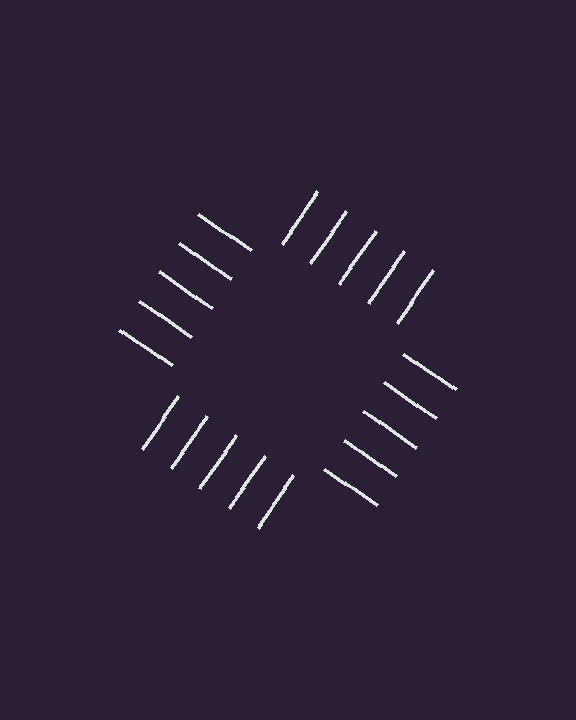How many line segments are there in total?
20 — 5 along each of the 4 edges.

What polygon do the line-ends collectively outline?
An illusory square — the line segments terminate on its edges but no continuous stroke is drawn.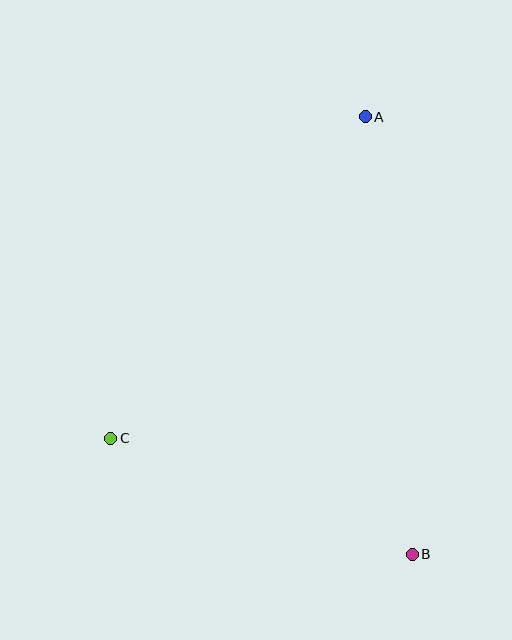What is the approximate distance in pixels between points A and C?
The distance between A and C is approximately 410 pixels.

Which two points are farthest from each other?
Points A and B are farthest from each other.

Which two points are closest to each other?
Points B and C are closest to each other.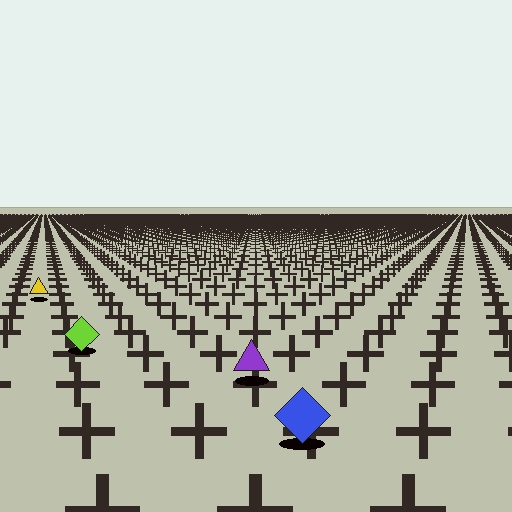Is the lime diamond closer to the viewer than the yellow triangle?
Yes. The lime diamond is closer — you can tell from the texture gradient: the ground texture is coarser near it.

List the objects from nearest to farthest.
From nearest to farthest: the blue diamond, the purple triangle, the lime diamond, the yellow triangle.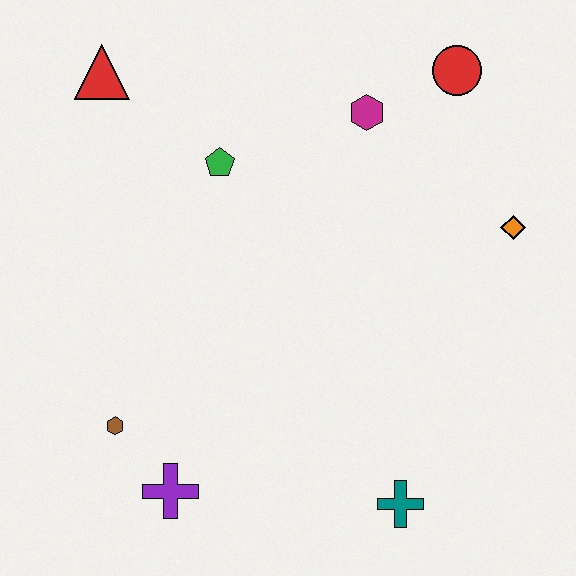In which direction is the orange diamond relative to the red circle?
The orange diamond is below the red circle.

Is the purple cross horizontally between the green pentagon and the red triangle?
Yes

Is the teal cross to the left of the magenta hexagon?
No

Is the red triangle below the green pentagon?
No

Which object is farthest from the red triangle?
The teal cross is farthest from the red triangle.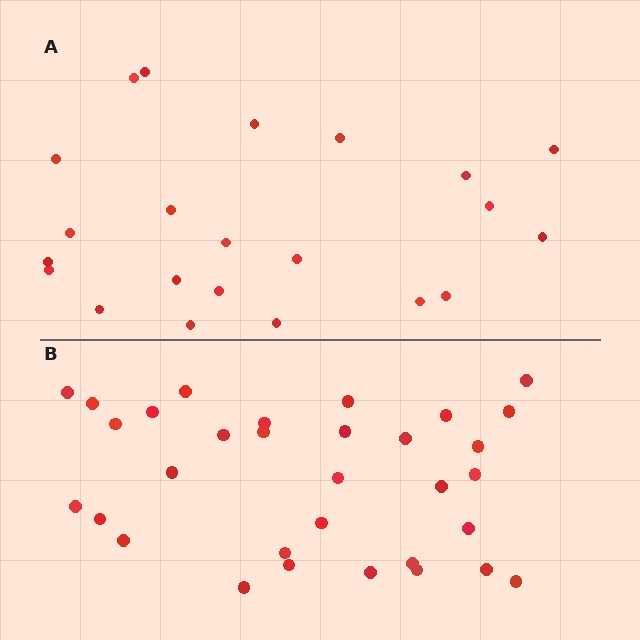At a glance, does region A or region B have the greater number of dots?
Region B (the bottom region) has more dots.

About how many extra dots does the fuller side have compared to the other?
Region B has roughly 10 or so more dots than region A.